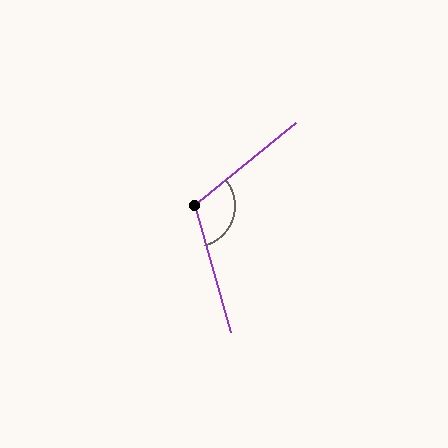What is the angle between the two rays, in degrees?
Approximately 113 degrees.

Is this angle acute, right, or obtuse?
It is obtuse.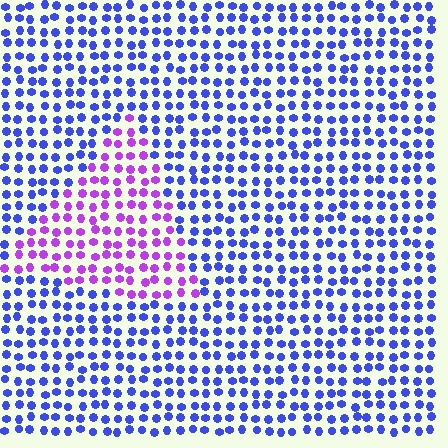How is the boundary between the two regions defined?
The boundary is defined purely by a slight shift in hue (about 50 degrees). Spacing, size, and orientation are identical on both sides.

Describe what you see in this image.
The image is filled with small blue elements in a uniform arrangement. A triangle-shaped region is visible where the elements are tinted to a slightly different hue, forming a subtle color boundary.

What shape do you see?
I see a triangle.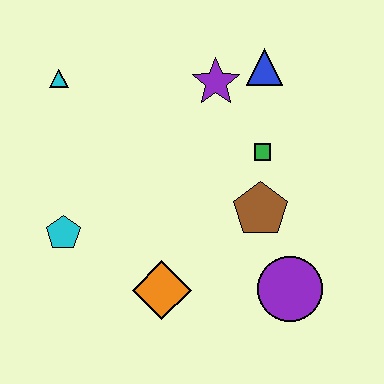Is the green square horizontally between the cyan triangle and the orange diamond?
No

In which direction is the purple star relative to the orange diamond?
The purple star is above the orange diamond.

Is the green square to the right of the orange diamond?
Yes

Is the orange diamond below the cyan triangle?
Yes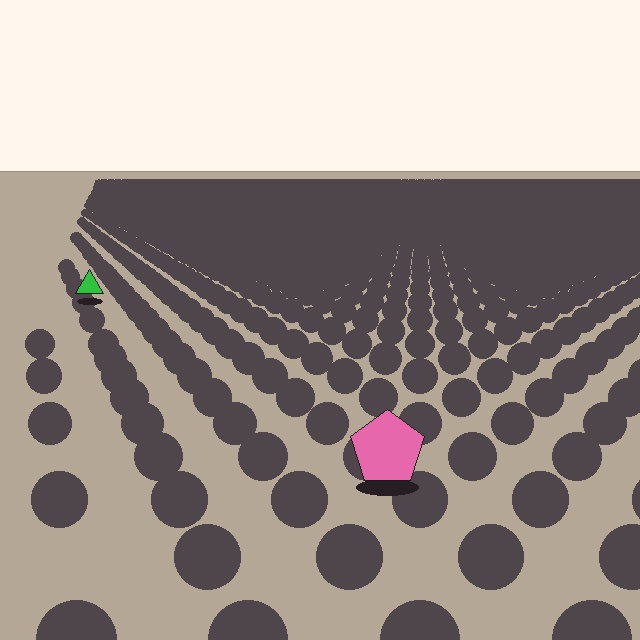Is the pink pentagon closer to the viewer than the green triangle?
Yes. The pink pentagon is closer — you can tell from the texture gradient: the ground texture is coarser near it.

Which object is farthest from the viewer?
The green triangle is farthest from the viewer. It appears smaller and the ground texture around it is denser.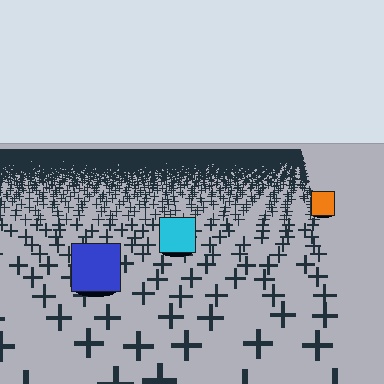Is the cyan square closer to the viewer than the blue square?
No. The blue square is closer — you can tell from the texture gradient: the ground texture is coarser near it.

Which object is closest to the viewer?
The blue square is closest. The texture marks near it are larger and more spread out.